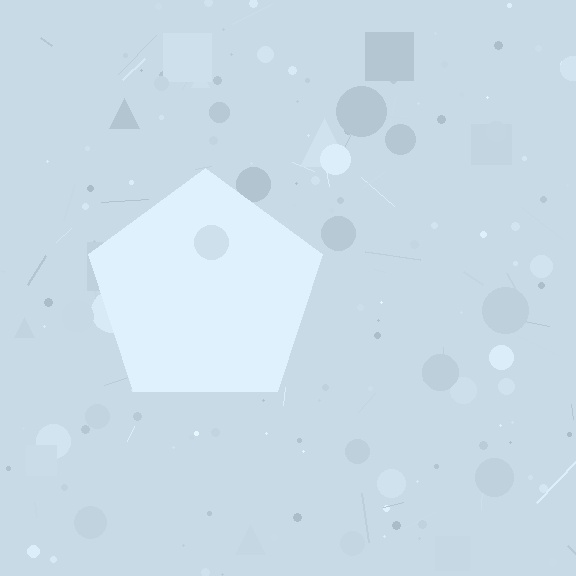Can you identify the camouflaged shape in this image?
The camouflaged shape is a pentagon.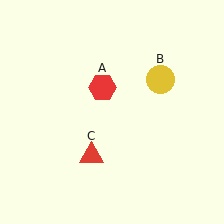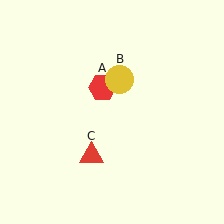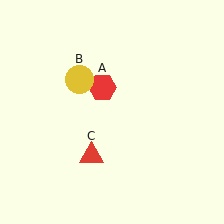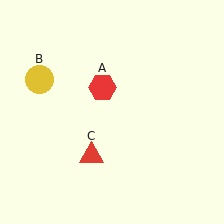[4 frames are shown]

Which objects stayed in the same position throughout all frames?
Red hexagon (object A) and red triangle (object C) remained stationary.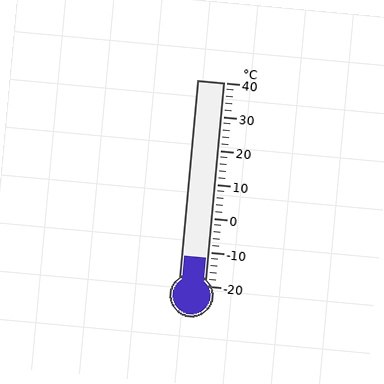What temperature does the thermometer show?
The thermometer shows approximately -12°C.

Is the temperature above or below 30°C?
The temperature is below 30°C.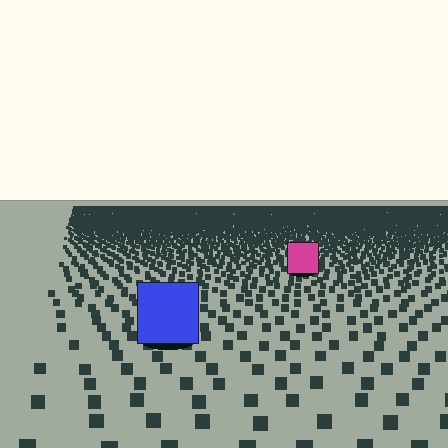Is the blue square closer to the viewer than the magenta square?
Yes. The blue square is closer — you can tell from the texture gradient: the ground texture is coarser near it.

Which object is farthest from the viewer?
The magenta square is farthest from the viewer. It appears smaller and the ground texture around it is denser.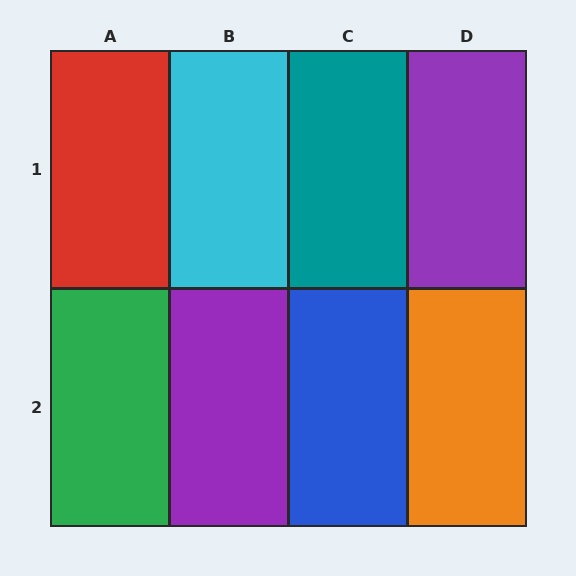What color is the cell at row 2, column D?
Orange.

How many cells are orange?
1 cell is orange.